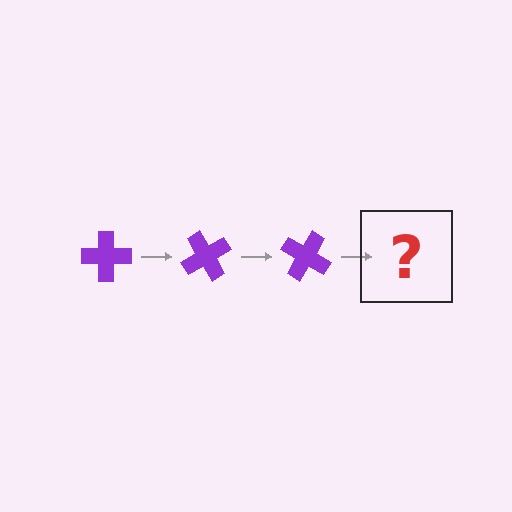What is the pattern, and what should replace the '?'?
The pattern is that the cross rotates 60 degrees each step. The '?' should be a purple cross rotated 180 degrees.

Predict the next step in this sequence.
The next step is a purple cross rotated 180 degrees.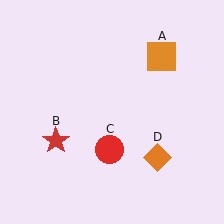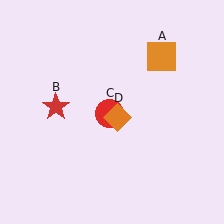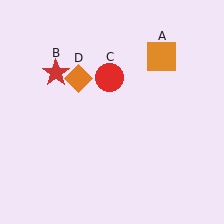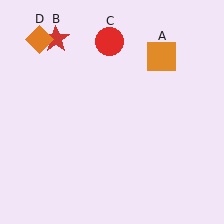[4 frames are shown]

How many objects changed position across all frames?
3 objects changed position: red star (object B), red circle (object C), orange diamond (object D).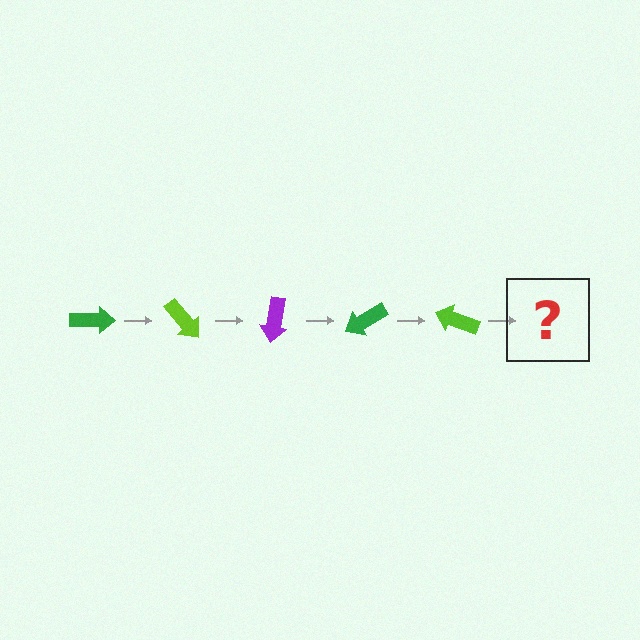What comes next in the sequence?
The next element should be a purple arrow, rotated 250 degrees from the start.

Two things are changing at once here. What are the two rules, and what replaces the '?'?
The two rules are that it rotates 50 degrees each step and the color cycles through green, lime, and purple. The '?' should be a purple arrow, rotated 250 degrees from the start.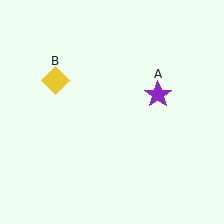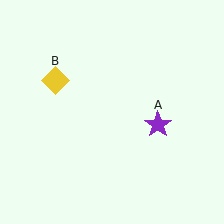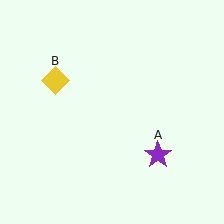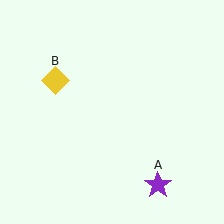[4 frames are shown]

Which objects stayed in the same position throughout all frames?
Yellow diamond (object B) remained stationary.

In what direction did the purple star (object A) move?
The purple star (object A) moved down.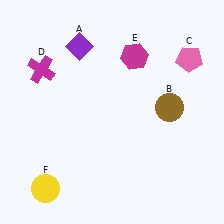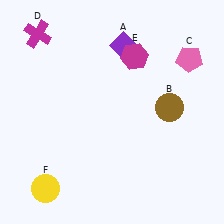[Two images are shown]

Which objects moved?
The objects that moved are: the purple diamond (A), the magenta cross (D).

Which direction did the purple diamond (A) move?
The purple diamond (A) moved right.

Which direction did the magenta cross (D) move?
The magenta cross (D) moved up.